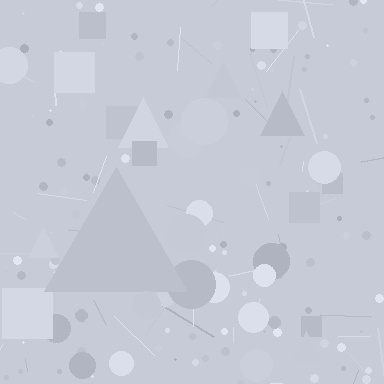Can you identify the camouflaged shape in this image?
The camouflaged shape is a triangle.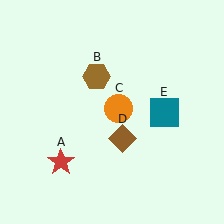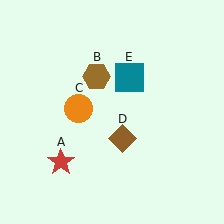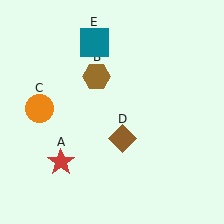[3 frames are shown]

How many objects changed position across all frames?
2 objects changed position: orange circle (object C), teal square (object E).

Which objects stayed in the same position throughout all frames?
Red star (object A) and brown hexagon (object B) and brown diamond (object D) remained stationary.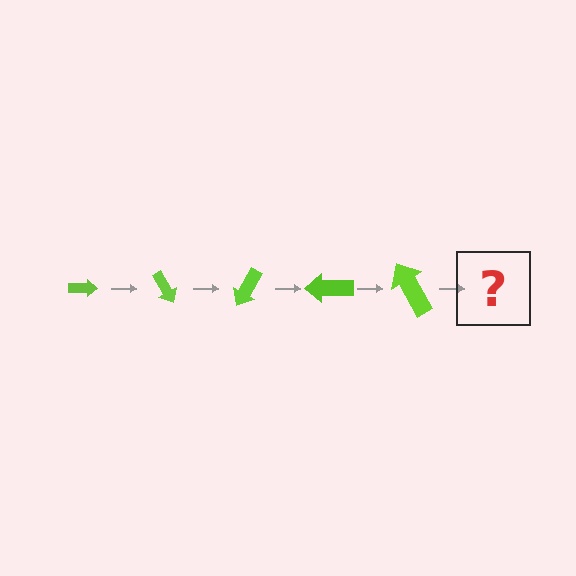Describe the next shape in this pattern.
It should be an arrow, larger than the previous one and rotated 300 degrees from the start.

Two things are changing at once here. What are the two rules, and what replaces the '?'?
The two rules are that the arrow grows larger each step and it rotates 60 degrees each step. The '?' should be an arrow, larger than the previous one and rotated 300 degrees from the start.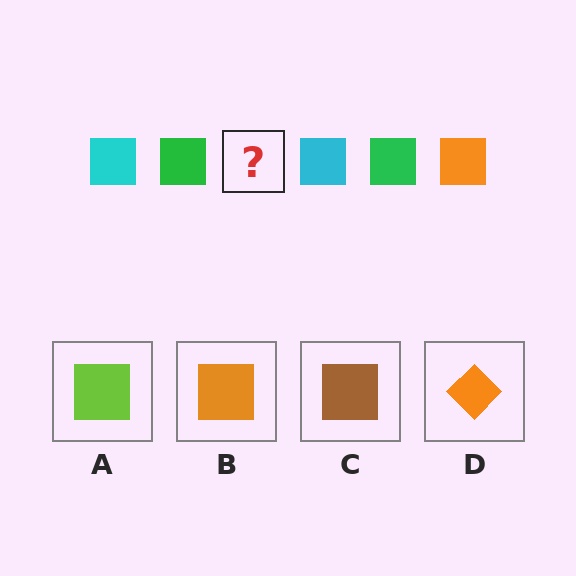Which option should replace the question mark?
Option B.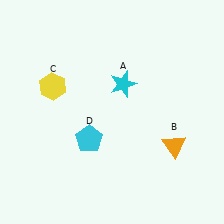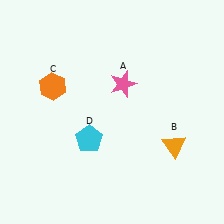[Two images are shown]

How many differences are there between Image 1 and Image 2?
There are 2 differences between the two images.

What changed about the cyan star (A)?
In Image 1, A is cyan. In Image 2, it changed to pink.